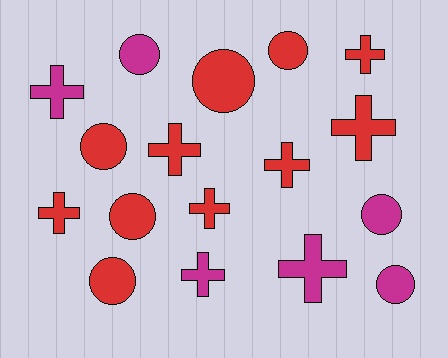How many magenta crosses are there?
There are 3 magenta crosses.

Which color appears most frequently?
Red, with 11 objects.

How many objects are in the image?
There are 17 objects.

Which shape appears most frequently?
Cross, with 9 objects.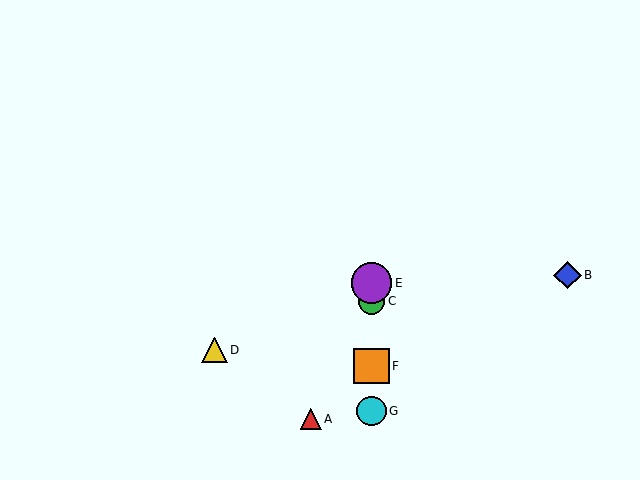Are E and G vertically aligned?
Yes, both are at x≈371.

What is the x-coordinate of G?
Object G is at x≈371.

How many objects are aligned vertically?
4 objects (C, E, F, G) are aligned vertically.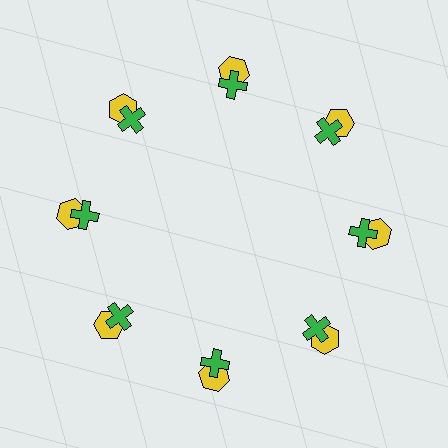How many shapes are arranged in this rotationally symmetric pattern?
There are 16 shapes, arranged in 8 groups of 2.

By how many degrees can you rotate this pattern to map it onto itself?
The pattern maps onto itself every 45 degrees of rotation.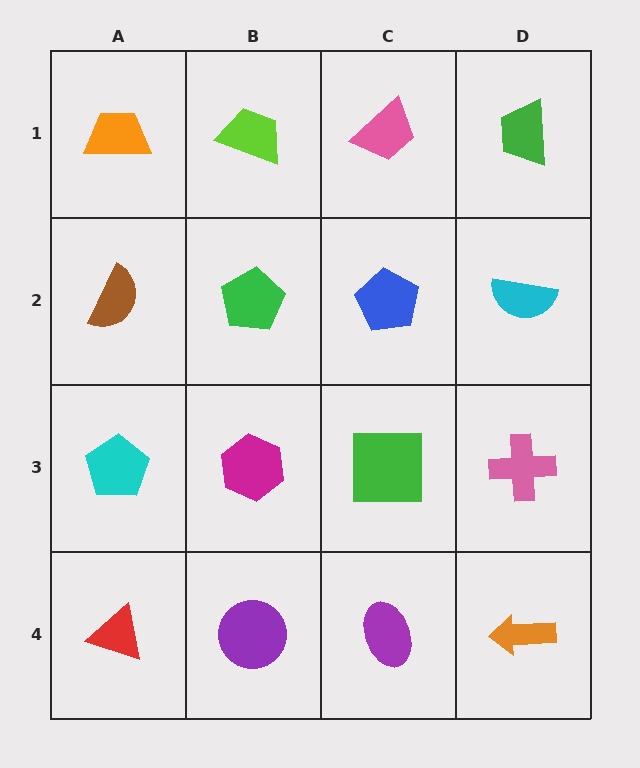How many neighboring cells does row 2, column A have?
3.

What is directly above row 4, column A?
A cyan pentagon.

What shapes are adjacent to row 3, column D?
A cyan semicircle (row 2, column D), an orange arrow (row 4, column D), a green square (row 3, column C).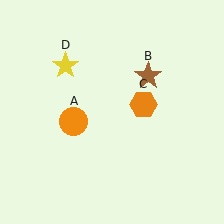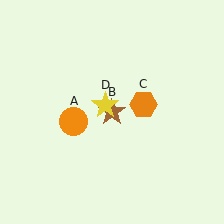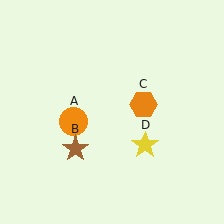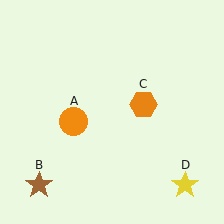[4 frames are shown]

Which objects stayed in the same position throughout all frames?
Orange circle (object A) and orange hexagon (object C) remained stationary.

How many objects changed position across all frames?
2 objects changed position: brown star (object B), yellow star (object D).